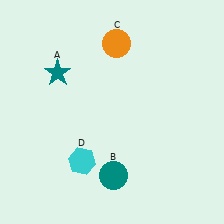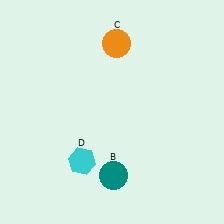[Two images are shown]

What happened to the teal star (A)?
The teal star (A) was removed in Image 2. It was in the top-left area of Image 1.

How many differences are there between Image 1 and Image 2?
There is 1 difference between the two images.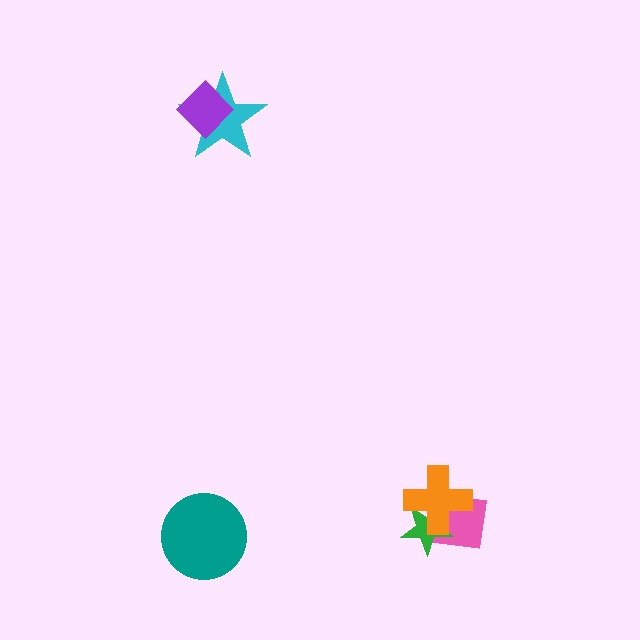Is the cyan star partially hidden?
Yes, it is partially covered by another shape.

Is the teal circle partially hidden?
No, no other shape covers it.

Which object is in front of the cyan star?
The purple diamond is in front of the cyan star.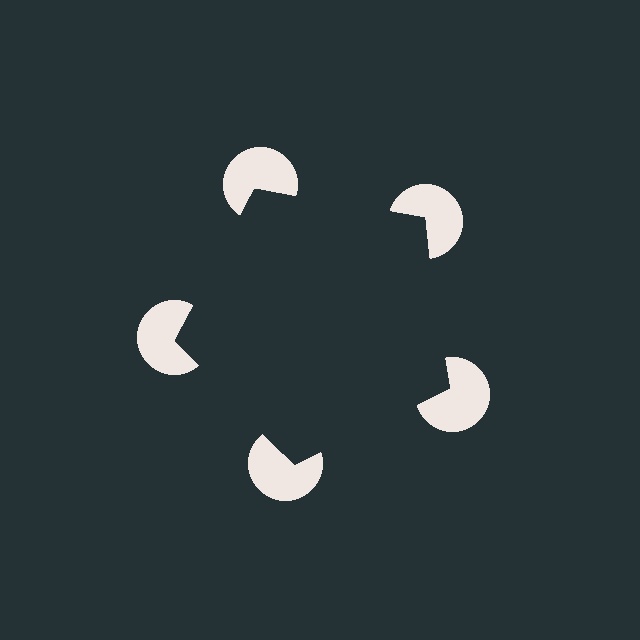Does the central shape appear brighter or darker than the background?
It typically appears slightly darker than the background, even though no actual brightness change is drawn.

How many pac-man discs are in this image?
There are 5 — one at each vertex of the illusory pentagon.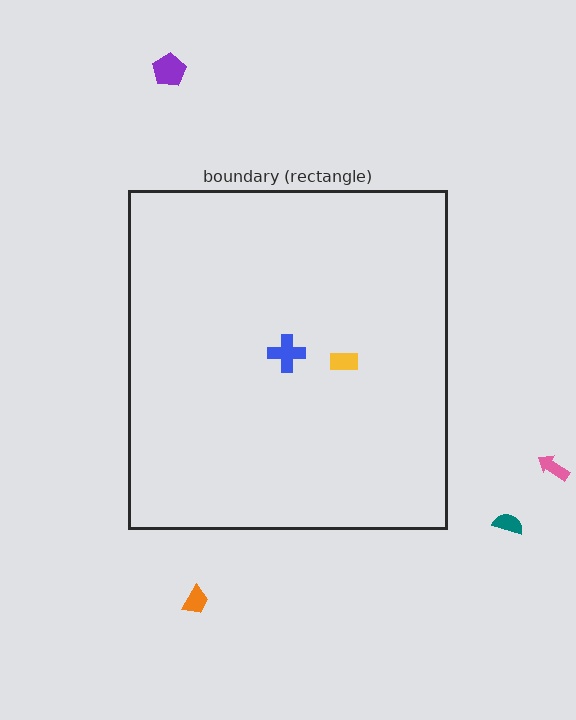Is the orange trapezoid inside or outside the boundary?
Outside.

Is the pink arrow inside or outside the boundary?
Outside.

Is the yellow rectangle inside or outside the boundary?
Inside.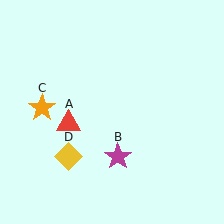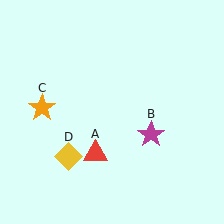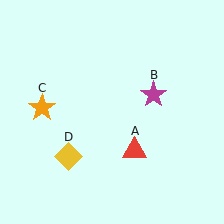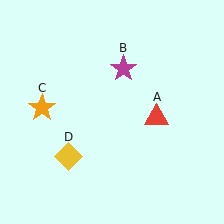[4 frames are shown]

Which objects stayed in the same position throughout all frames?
Orange star (object C) and yellow diamond (object D) remained stationary.